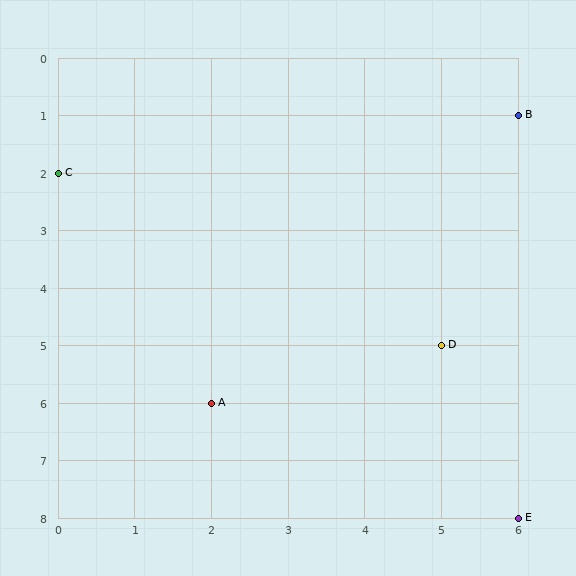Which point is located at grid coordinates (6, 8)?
Point E is at (6, 8).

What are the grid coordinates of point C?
Point C is at grid coordinates (0, 2).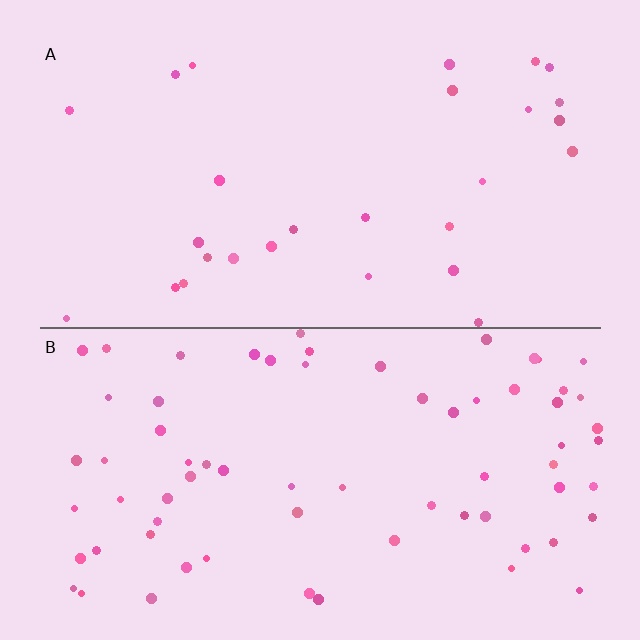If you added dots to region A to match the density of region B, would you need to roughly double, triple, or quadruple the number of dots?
Approximately triple.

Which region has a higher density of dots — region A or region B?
B (the bottom).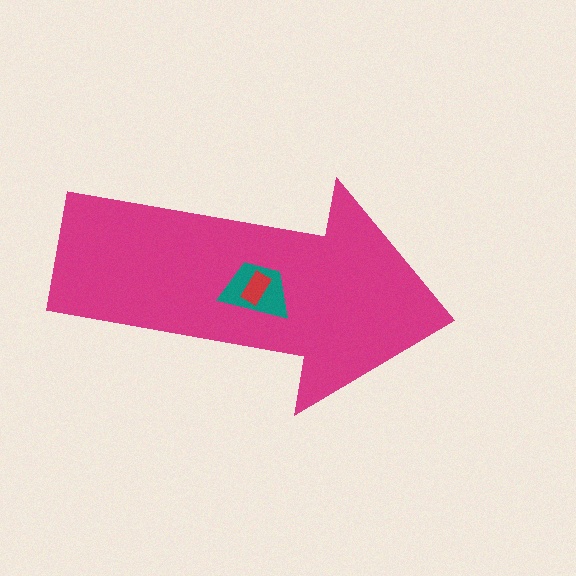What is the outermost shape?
The magenta arrow.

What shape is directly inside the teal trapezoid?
The red rectangle.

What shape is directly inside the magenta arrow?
The teal trapezoid.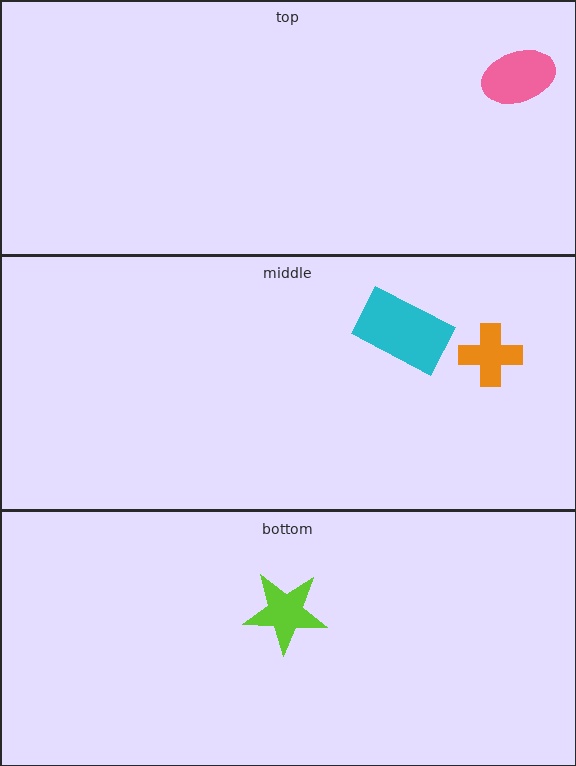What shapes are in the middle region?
The orange cross, the cyan rectangle.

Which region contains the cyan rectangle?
The middle region.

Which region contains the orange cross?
The middle region.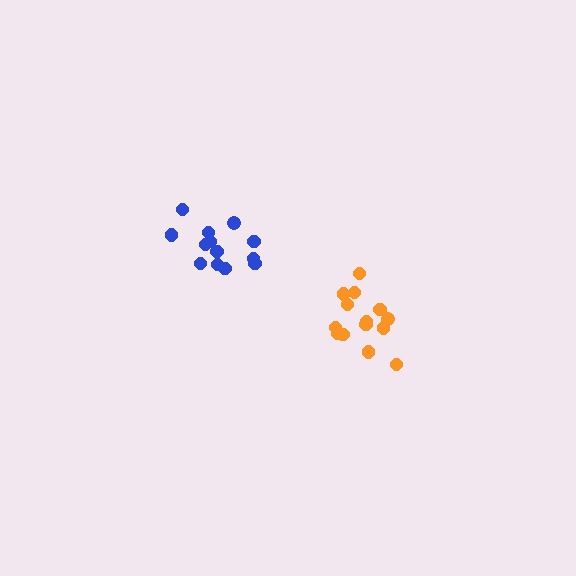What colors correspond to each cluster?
The clusters are colored: orange, blue.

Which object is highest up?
The blue cluster is topmost.